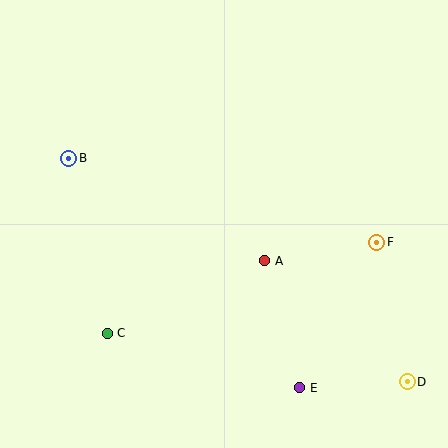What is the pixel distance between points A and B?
The distance between A and B is 222 pixels.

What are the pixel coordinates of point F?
Point F is at (377, 242).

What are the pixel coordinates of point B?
Point B is at (69, 158).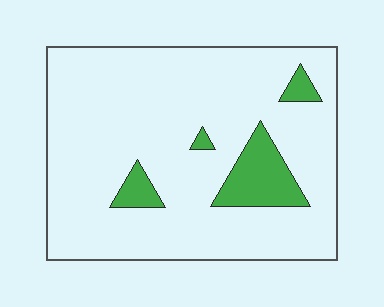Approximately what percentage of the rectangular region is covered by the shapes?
Approximately 10%.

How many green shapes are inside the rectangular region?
4.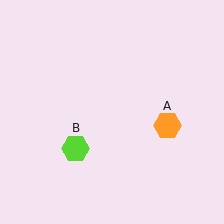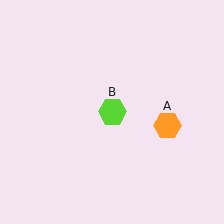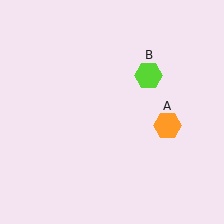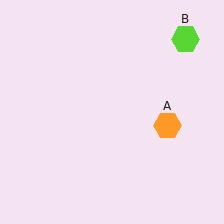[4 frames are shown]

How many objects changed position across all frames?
1 object changed position: lime hexagon (object B).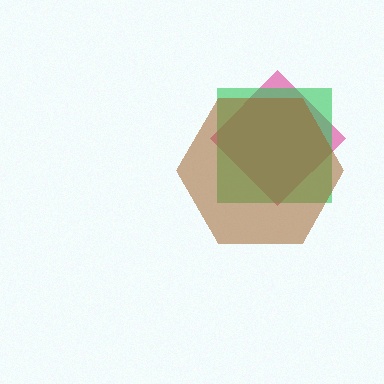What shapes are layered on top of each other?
The layered shapes are: a pink diamond, a green square, a brown hexagon.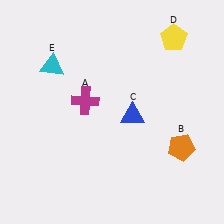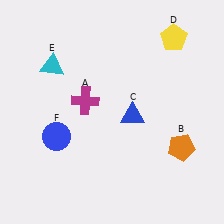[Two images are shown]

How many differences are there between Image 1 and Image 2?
There is 1 difference between the two images.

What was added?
A blue circle (F) was added in Image 2.